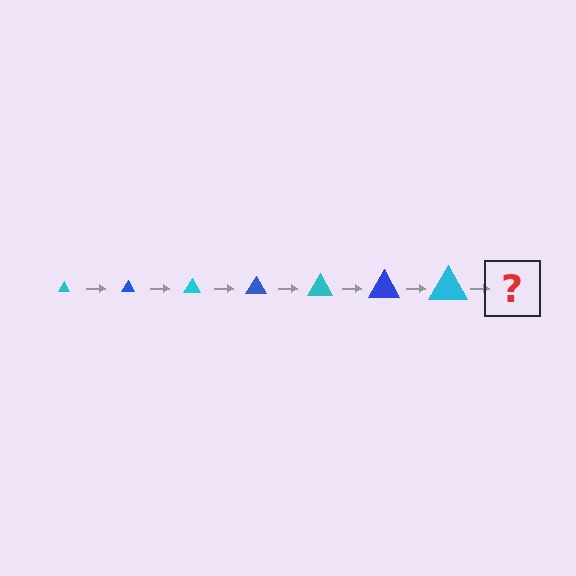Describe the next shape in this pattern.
It should be a blue triangle, larger than the previous one.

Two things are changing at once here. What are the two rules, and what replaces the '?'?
The two rules are that the triangle grows larger each step and the color cycles through cyan and blue. The '?' should be a blue triangle, larger than the previous one.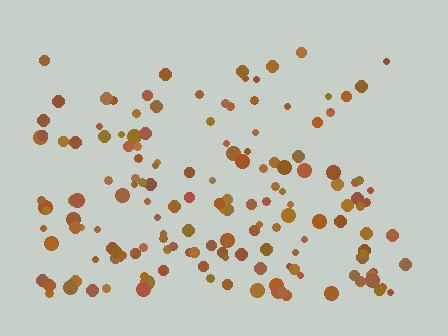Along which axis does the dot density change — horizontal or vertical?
Vertical.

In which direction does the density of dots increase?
From top to bottom, with the bottom side densest.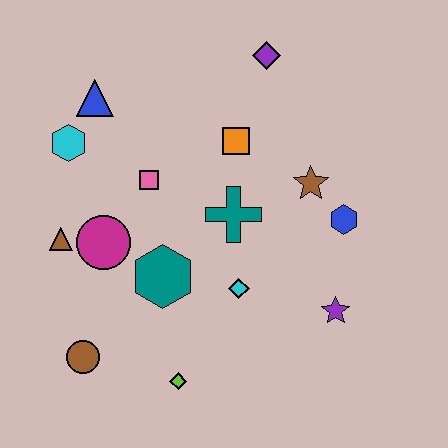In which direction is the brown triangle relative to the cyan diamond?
The brown triangle is to the left of the cyan diamond.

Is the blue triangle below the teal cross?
No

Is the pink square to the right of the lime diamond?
No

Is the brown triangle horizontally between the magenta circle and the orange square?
No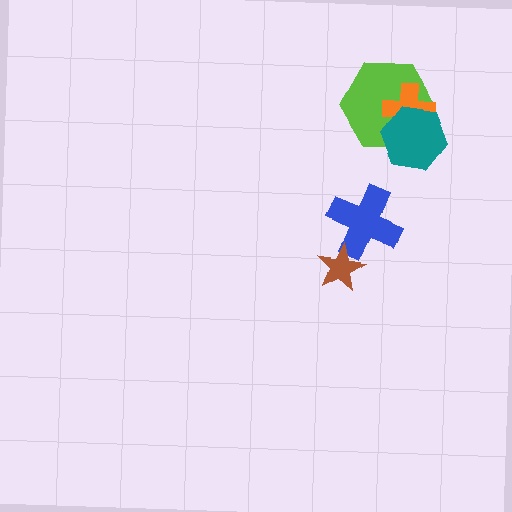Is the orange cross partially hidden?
Yes, it is partially covered by another shape.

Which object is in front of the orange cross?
The teal hexagon is in front of the orange cross.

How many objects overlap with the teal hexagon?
2 objects overlap with the teal hexagon.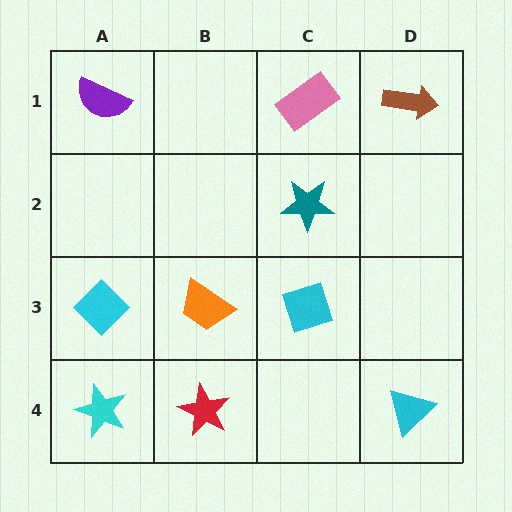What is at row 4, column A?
A cyan star.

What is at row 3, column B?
An orange trapezoid.